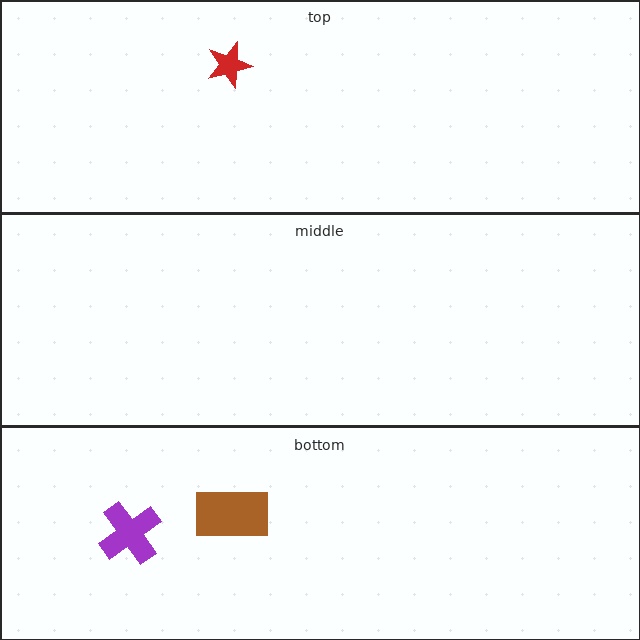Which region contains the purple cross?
The bottom region.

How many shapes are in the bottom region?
2.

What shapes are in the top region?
The red star.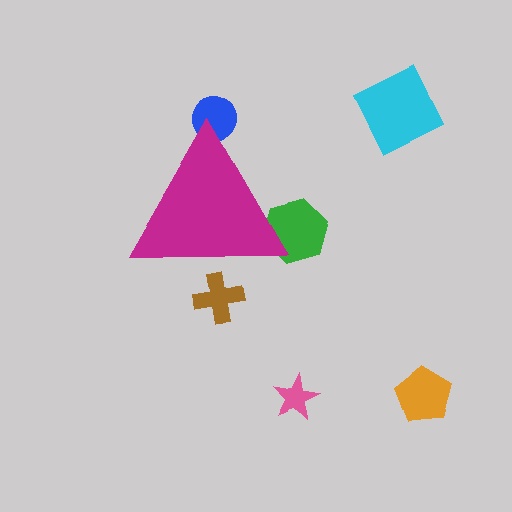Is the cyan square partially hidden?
No, the cyan square is fully visible.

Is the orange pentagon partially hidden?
No, the orange pentagon is fully visible.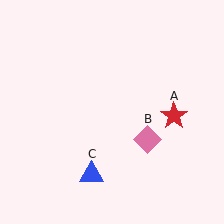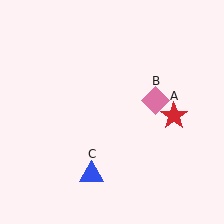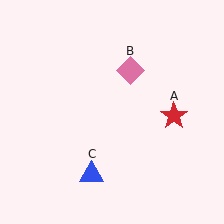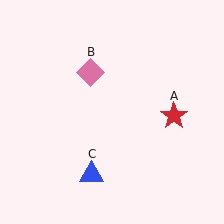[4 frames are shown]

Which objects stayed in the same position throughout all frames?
Red star (object A) and blue triangle (object C) remained stationary.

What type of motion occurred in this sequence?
The pink diamond (object B) rotated counterclockwise around the center of the scene.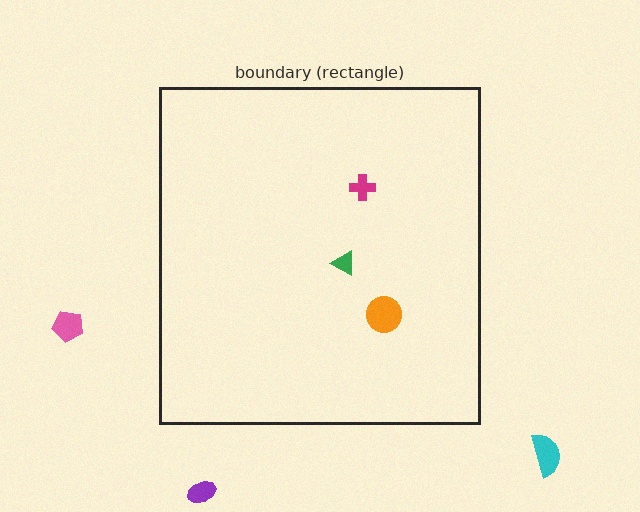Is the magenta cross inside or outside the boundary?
Inside.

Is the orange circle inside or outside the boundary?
Inside.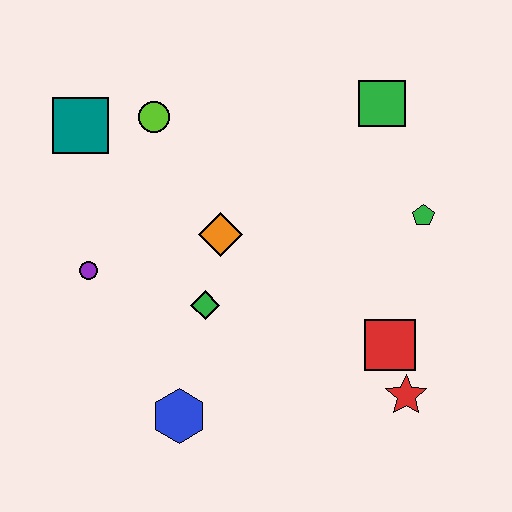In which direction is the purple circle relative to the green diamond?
The purple circle is to the left of the green diamond.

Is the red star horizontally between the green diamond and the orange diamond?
No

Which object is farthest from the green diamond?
The green square is farthest from the green diamond.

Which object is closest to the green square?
The green pentagon is closest to the green square.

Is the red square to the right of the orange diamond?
Yes